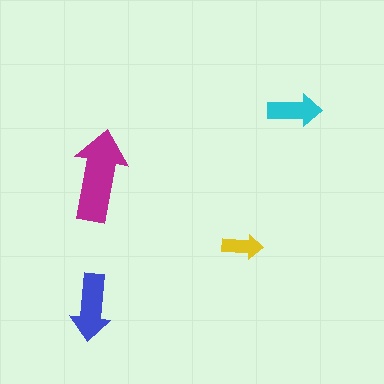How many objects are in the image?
There are 4 objects in the image.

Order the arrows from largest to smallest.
the magenta one, the blue one, the cyan one, the yellow one.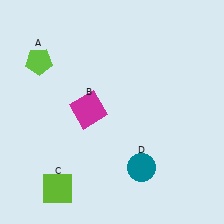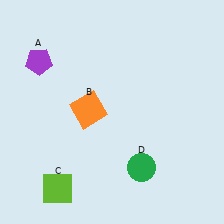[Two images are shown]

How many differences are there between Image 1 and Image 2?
There are 3 differences between the two images.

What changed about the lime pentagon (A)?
In Image 1, A is lime. In Image 2, it changed to purple.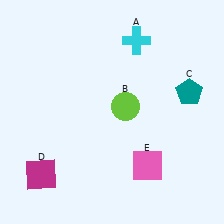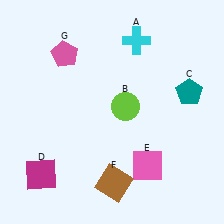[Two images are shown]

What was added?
A brown square (F), a pink pentagon (G) were added in Image 2.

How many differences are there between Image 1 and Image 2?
There are 2 differences between the two images.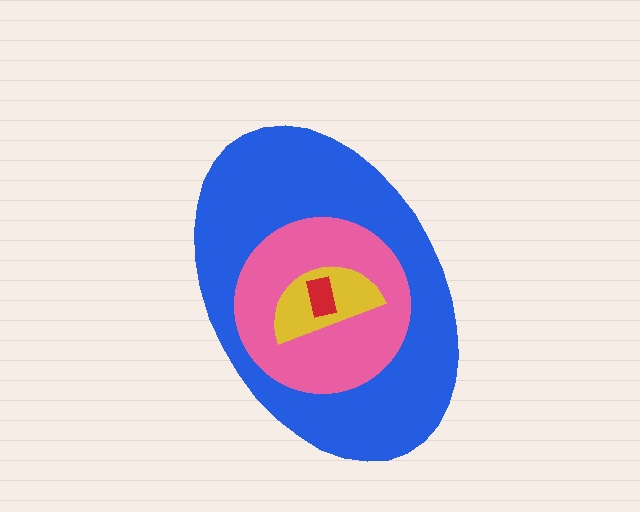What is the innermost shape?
The red rectangle.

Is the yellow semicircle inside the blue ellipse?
Yes.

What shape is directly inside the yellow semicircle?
The red rectangle.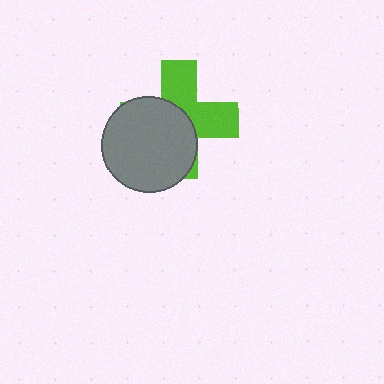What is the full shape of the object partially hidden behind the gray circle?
The partially hidden object is a lime cross.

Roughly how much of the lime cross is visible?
About half of it is visible (roughly 48%).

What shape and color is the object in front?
The object in front is a gray circle.